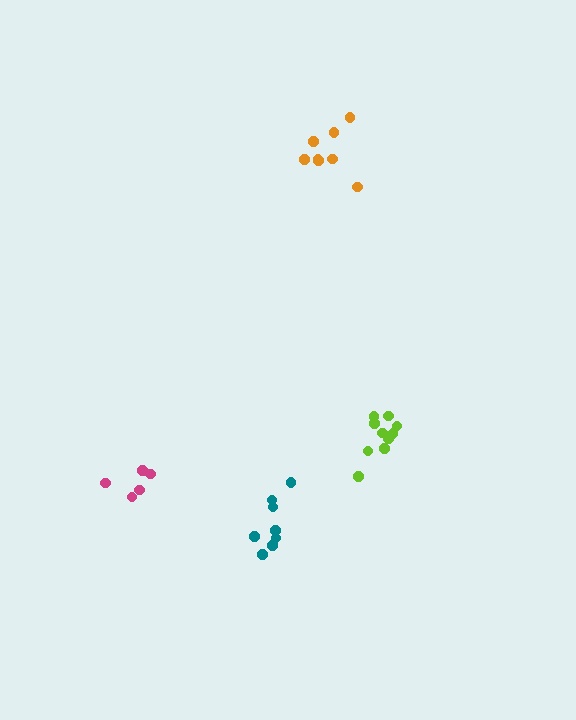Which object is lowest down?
The teal cluster is bottommost.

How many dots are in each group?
Group 1: 10 dots, Group 2: 8 dots, Group 3: 8 dots, Group 4: 5 dots (31 total).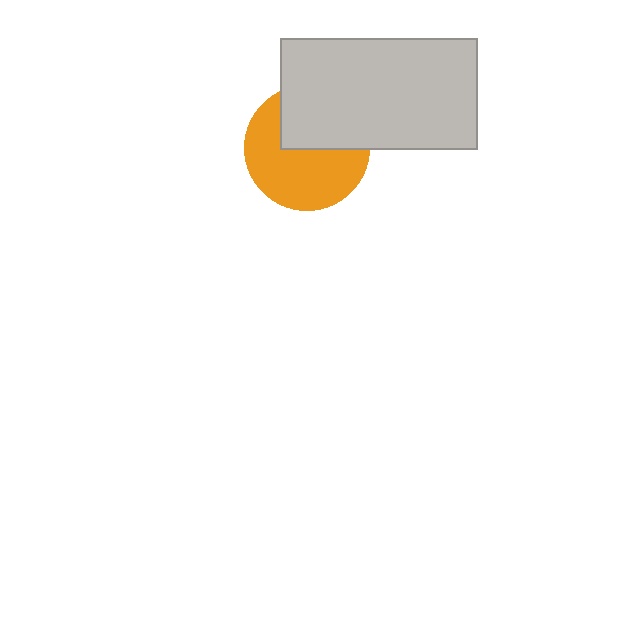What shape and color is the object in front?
The object in front is a light gray rectangle.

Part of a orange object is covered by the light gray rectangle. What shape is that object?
It is a circle.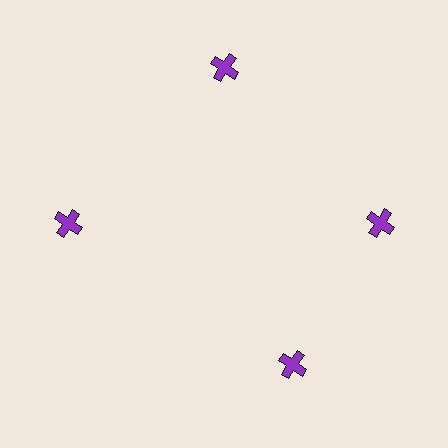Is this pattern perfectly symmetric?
No. The 4 purple crosses are arranged in a ring, but one element near the 6 o'clock position is rotated out of alignment along the ring, breaking the 4-fold rotational symmetry.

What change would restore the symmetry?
The symmetry would be restored by rotating it back into even spacing with its neighbors so that all 4 crosses sit at equal angles and equal distance from the center.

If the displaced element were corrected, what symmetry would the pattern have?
It would have 4-fold rotational symmetry — the pattern would map onto itself every 90 degrees.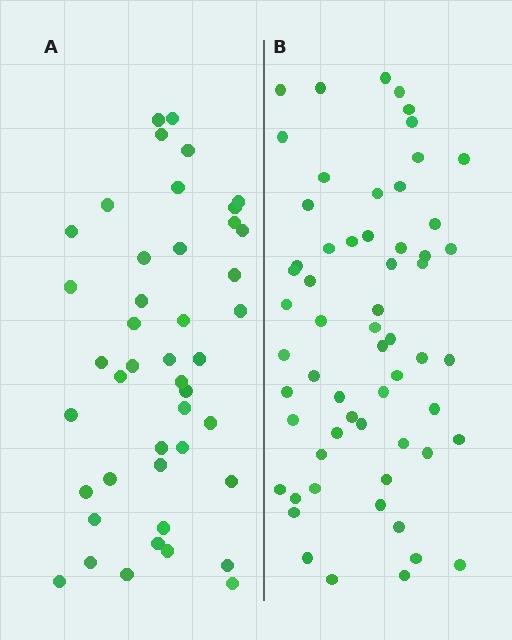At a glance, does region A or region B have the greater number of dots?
Region B (the right region) has more dots.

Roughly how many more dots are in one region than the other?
Region B has approximately 15 more dots than region A.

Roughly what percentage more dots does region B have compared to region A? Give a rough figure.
About 35% more.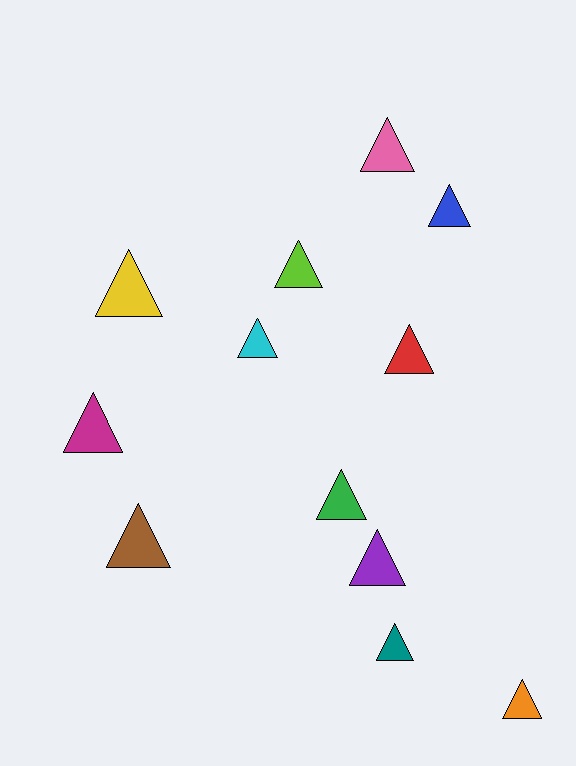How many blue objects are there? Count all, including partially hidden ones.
There is 1 blue object.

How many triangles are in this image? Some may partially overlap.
There are 12 triangles.